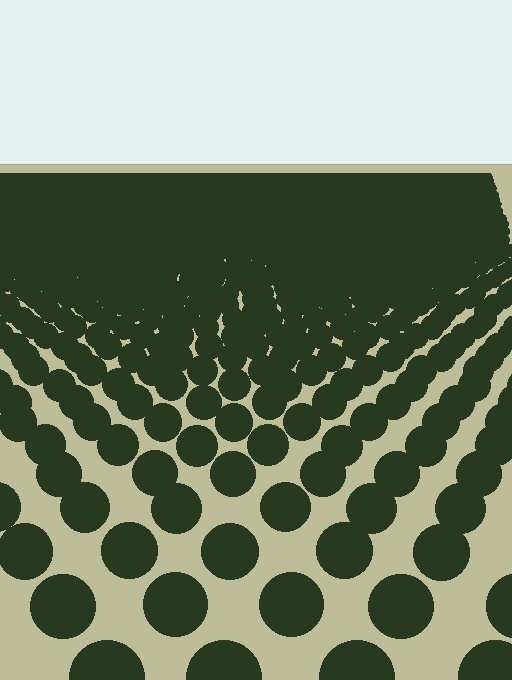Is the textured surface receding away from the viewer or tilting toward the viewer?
The surface is receding away from the viewer. Texture elements get smaller and denser toward the top.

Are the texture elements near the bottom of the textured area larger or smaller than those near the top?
Larger. Near the bottom, elements are closer to the viewer and appear at a bigger on-screen size.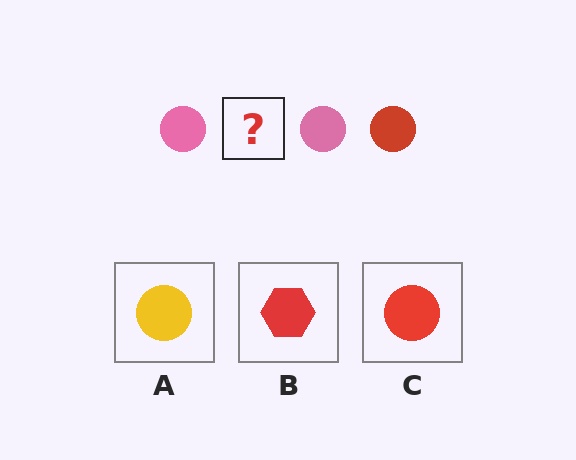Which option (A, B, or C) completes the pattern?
C.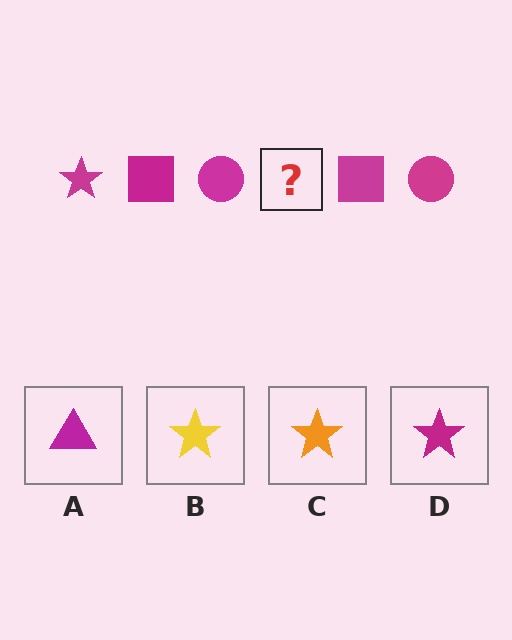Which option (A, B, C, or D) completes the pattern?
D.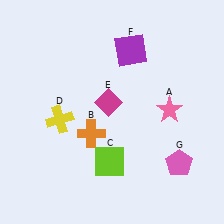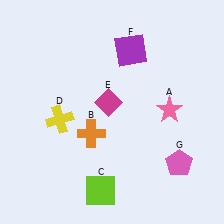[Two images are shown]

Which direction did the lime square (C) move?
The lime square (C) moved down.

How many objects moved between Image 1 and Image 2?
1 object moved between the two images.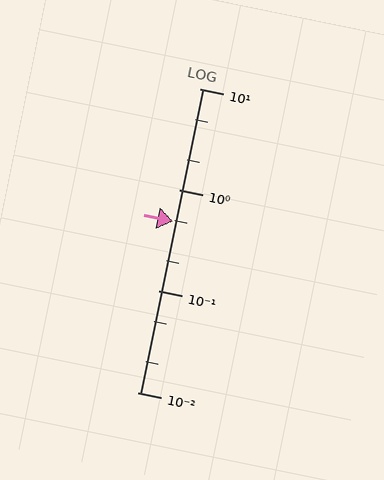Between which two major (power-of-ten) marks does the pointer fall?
The pointer is between 0.1 and 1.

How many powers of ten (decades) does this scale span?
The scale spans 3 decades, from 0.01 to 10.